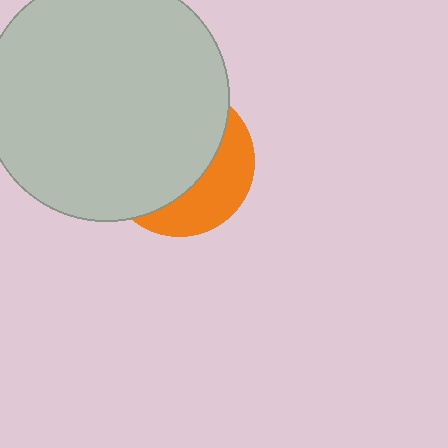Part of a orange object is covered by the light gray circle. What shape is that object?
It is a circle.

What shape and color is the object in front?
The object in front is a light gray circle.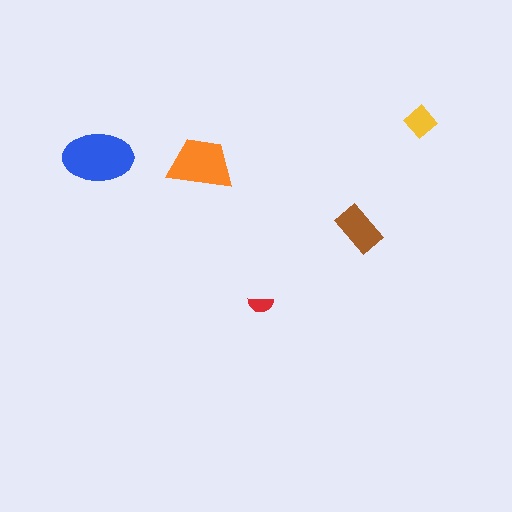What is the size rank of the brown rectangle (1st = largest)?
3rd.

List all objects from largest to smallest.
The blue ellipse, the orange trapezoid, the brown rectangle, the yellow diamond, the red semicircle.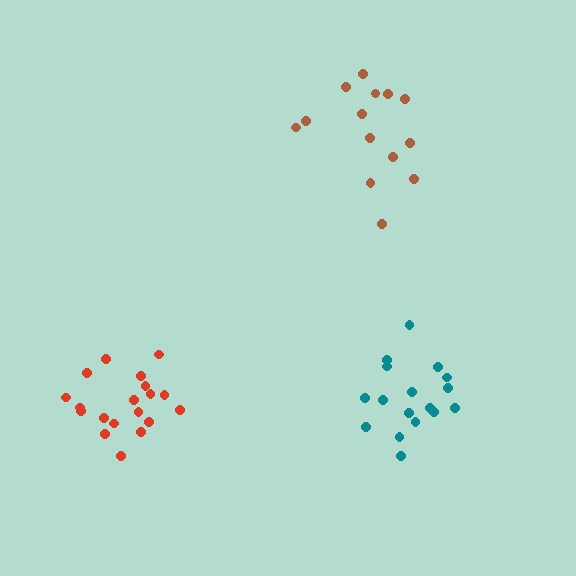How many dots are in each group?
Group 1: 19 dots, Group 2: 17 dots, Group 3: 14 dots (50 total).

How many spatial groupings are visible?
There are 3 spatial groupings.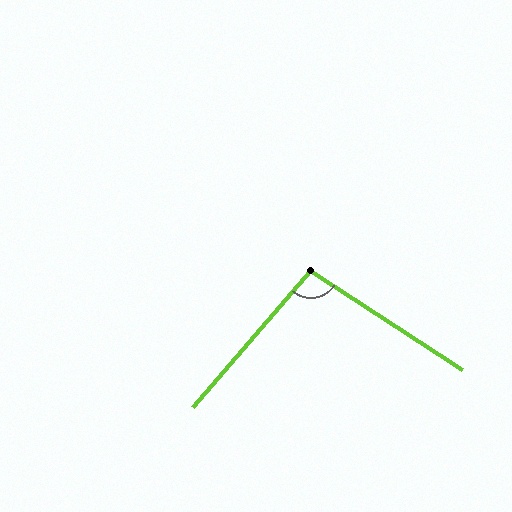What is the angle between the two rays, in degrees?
Approximately 98 degrees.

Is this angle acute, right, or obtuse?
It is obtuse.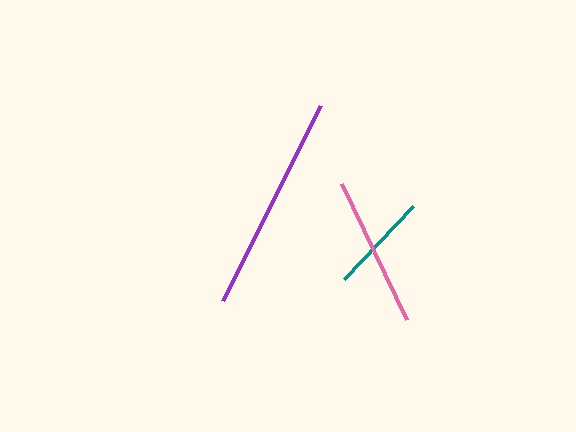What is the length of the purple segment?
The purple segment is approximately 218 pixels long.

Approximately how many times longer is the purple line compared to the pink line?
The purple line is approximately 1.5 times the length of the pink line.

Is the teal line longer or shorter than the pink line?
The pink line is longer than the teal line.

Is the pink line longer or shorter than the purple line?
The purple line is longer than the pink line.